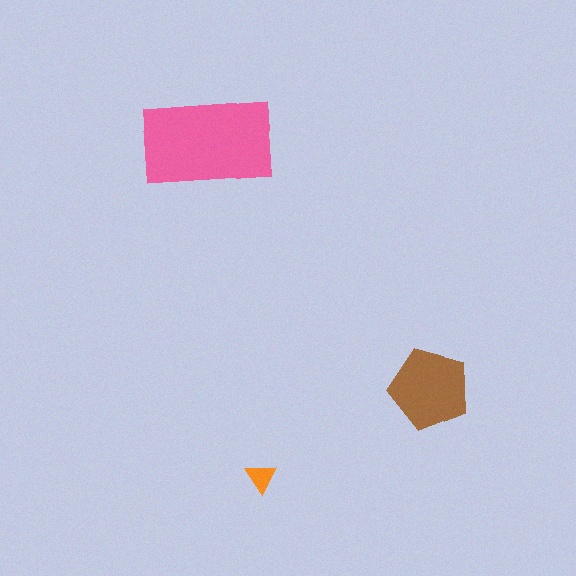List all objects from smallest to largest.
The orange triangle, the brown pentagon, the pink rectangle.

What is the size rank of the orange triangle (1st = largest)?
3rd.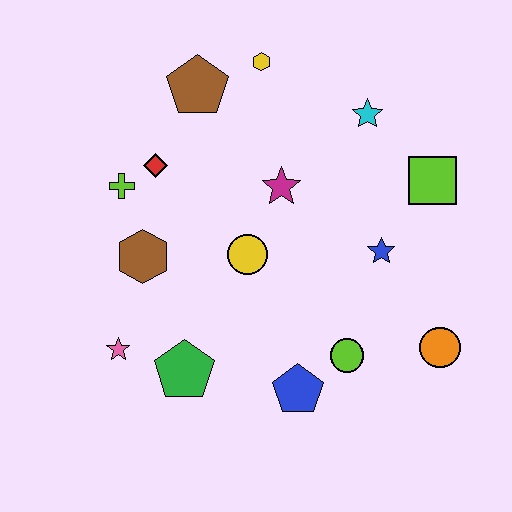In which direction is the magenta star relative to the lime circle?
The magenta star is above the lime circle.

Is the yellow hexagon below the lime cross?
No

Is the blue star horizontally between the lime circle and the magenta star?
No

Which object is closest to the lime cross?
The red diamond is closest to the lime cross.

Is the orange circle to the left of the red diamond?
No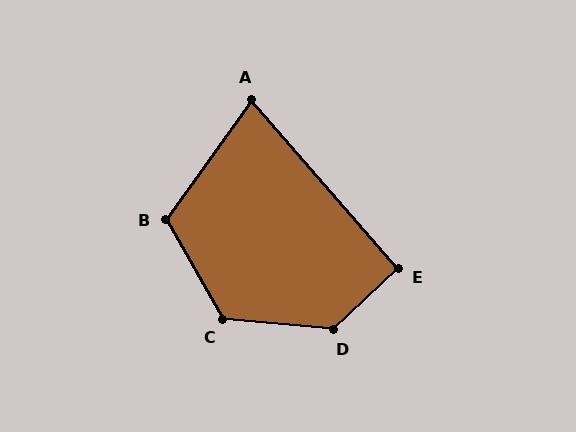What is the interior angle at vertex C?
Approximately 125 degrees (obtuse).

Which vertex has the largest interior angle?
D, at approximately 131 degrees.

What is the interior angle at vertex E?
Approximately 92 degrees (approximately right).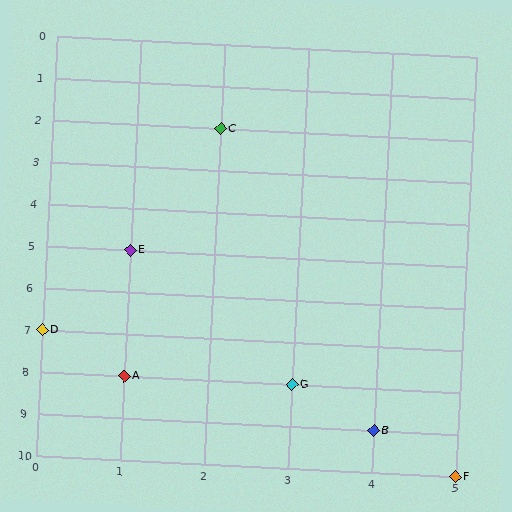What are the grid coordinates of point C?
Point C is at grid coordinates (2, 2).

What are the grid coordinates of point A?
Point A is at grid coordinates (1, 8).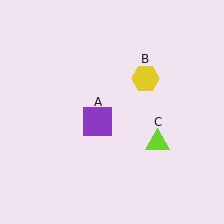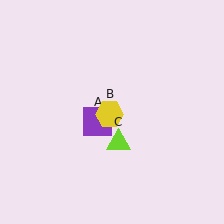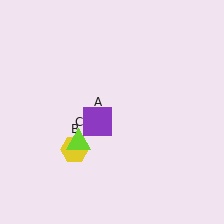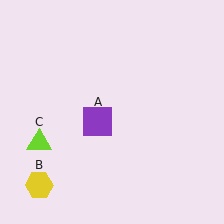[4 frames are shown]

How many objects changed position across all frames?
2 objects changed position: yellow hexagon (object B), lime triangle (object C).